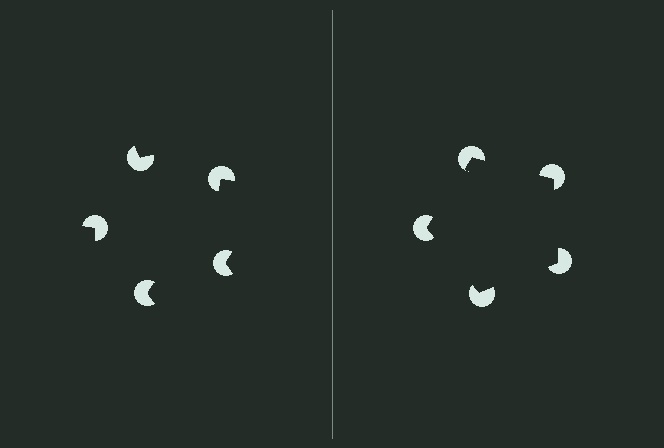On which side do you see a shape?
An illusory pentagon appears on the right side. On the left side the wedge cuts are rotated, so no coherent shape forms.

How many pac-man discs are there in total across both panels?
10 — 5 on each side.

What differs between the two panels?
The pac-man discs are positioned identically on both sides; only the wedge orientations differ. On the right they align to a pentagon; on the left they are misaligned.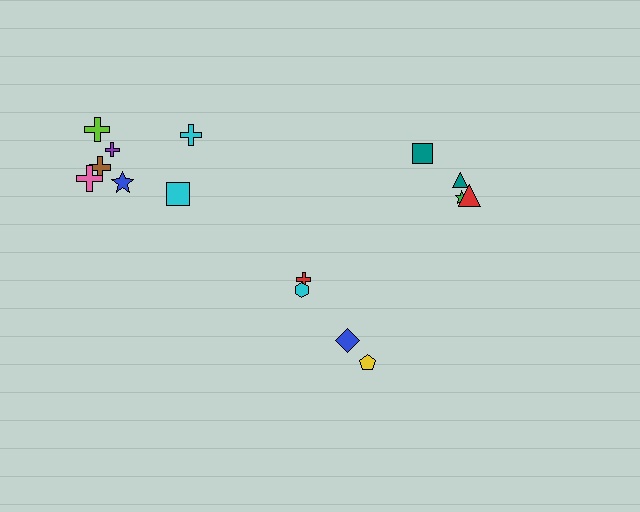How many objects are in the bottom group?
There are 4 objects.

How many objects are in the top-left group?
There are 7 objects.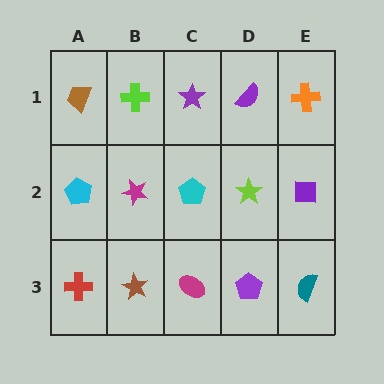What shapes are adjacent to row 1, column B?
A magenta star (row 2, column B), a brown trapezoid (row 1, column A), a purple star (row 1, column C).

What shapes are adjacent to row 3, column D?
A lime star (row 2, column D), a magenta ellipse (row 3, column C), a teal semicircle (row 3, column E).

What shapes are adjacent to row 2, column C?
A purple star (row 1, column C), a magenta ellipse (row 3, column C), a magenta star (row 2, column B), a lime star (row 2, column D).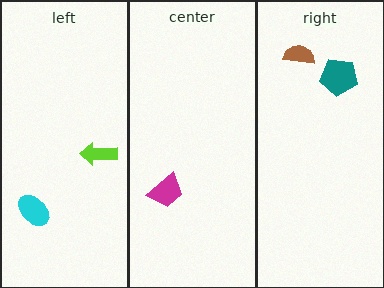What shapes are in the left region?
The cyan ellipse, the lime arrow.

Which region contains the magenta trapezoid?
The center region.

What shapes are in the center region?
The magenta trapezoid.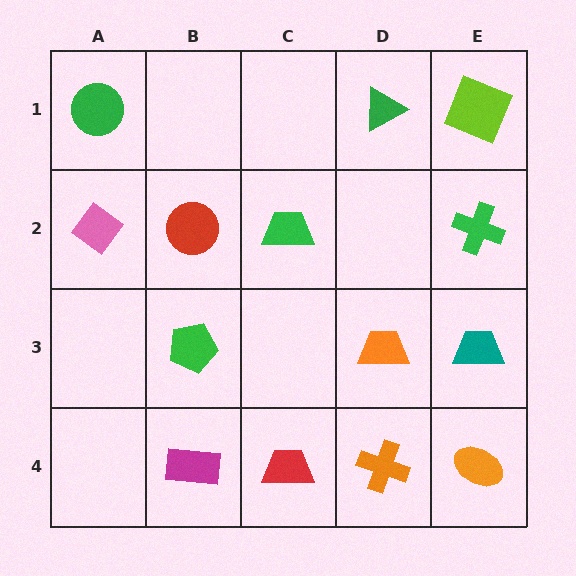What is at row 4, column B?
A magenta rectangle.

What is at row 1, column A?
A green circle.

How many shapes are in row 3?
3 shapes.